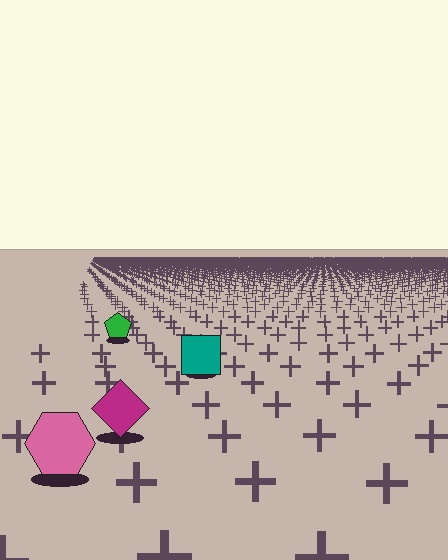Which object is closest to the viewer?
The pink hexagon is closest. The texture marks near it are larger and more spread out.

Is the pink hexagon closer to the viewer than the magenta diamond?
Yes. The pink hexagon is closer — you can tell from the texture gradient: the ground texture is coarser near it.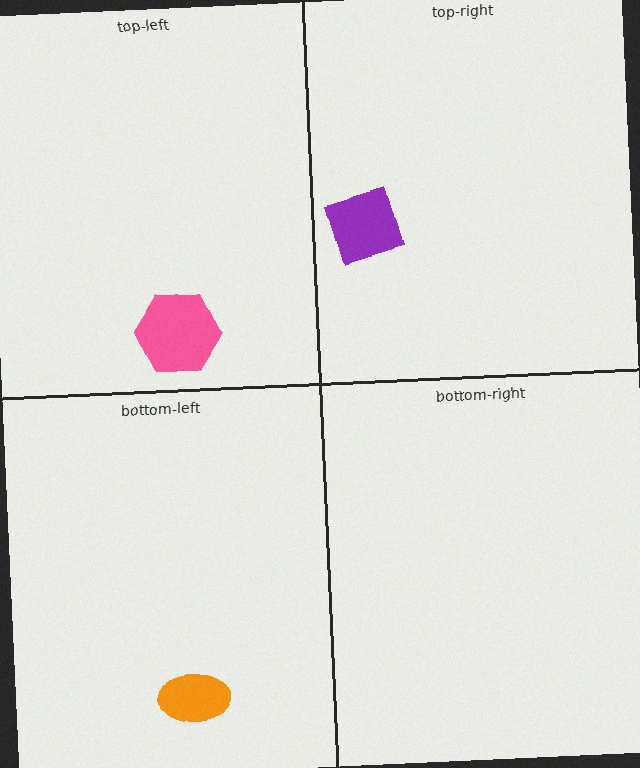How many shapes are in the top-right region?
1.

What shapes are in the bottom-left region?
The orange ellipse.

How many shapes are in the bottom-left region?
1.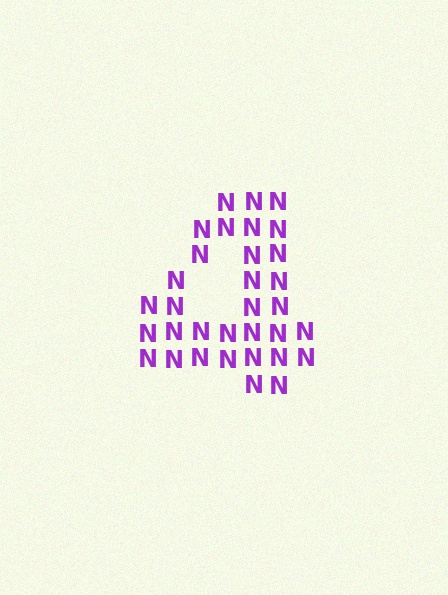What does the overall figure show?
The overall figure shows the digit 4.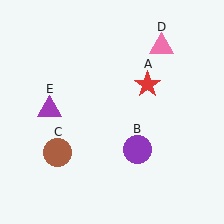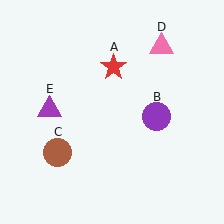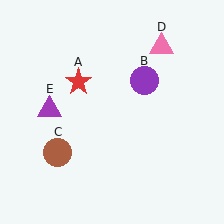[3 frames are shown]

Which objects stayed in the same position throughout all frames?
Brown circle (object C) and pink triangle (object D) and purple triangle (object E) remained stationary.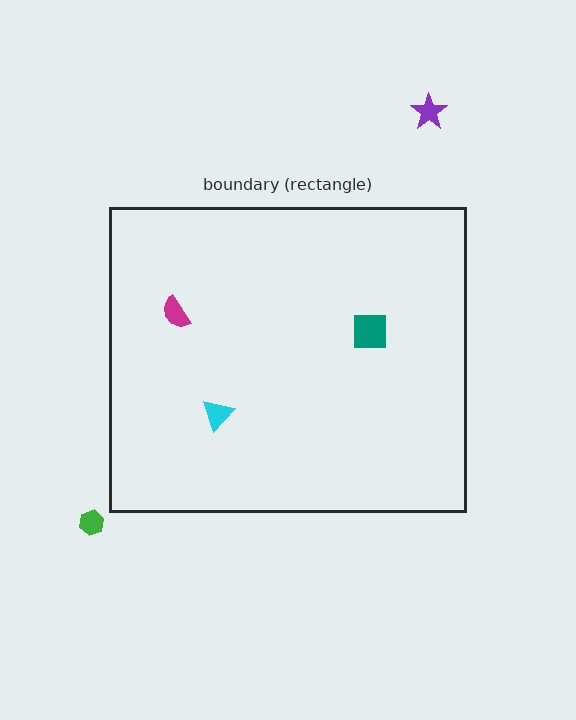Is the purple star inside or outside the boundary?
Outside.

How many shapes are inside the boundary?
3 inside, 2 outside.